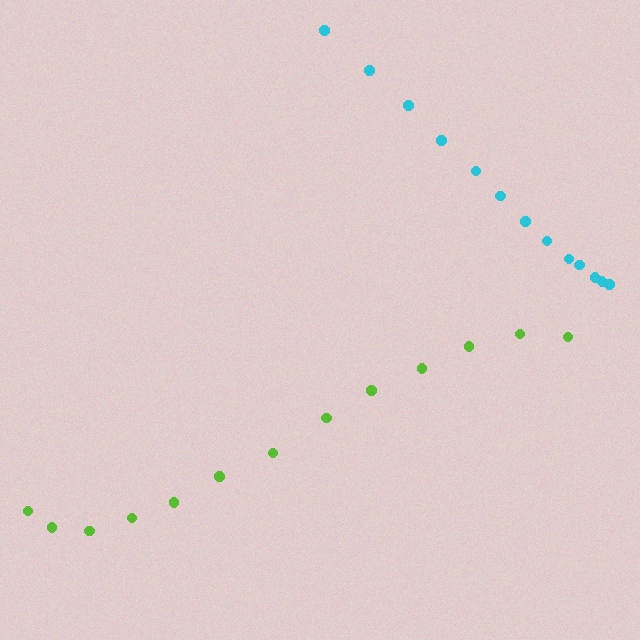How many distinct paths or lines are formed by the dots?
There are 2 distinct paths.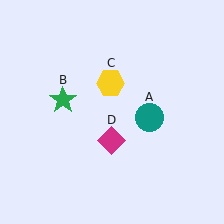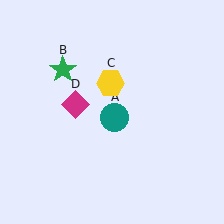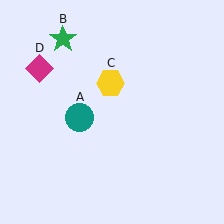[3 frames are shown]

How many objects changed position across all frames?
3 objects changed position: teal circle (object A), green star (object B), magenta diamond (object D).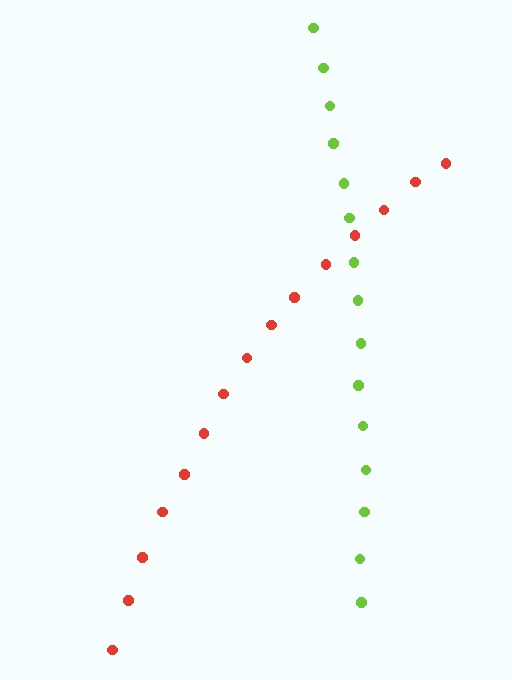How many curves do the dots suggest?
There are 2 distinct paths.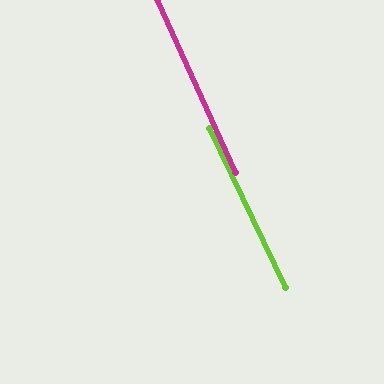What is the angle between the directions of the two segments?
Approximately 1 degree.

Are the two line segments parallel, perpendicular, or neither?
Parallel — their directions differ by only 1.3°.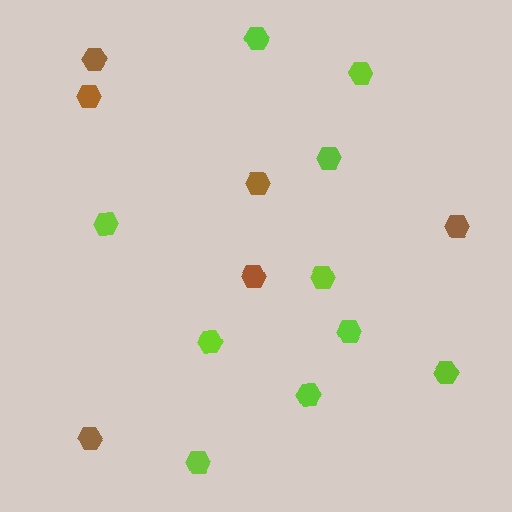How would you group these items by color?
There are 2 groups: one group of brown hexagons (6) and one group of lime hexagons (10).